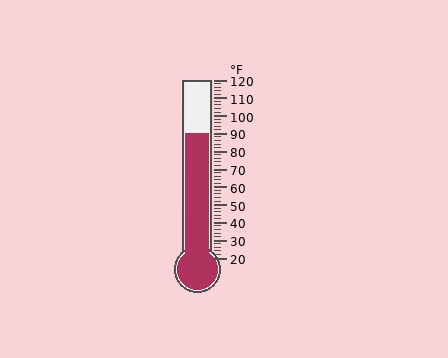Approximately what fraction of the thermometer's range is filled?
The thermometer is filled to approximately 70% of its range.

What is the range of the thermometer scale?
The thermometer scale ranges from 20°F to 120°F.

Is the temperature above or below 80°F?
The temperature is above 80°F.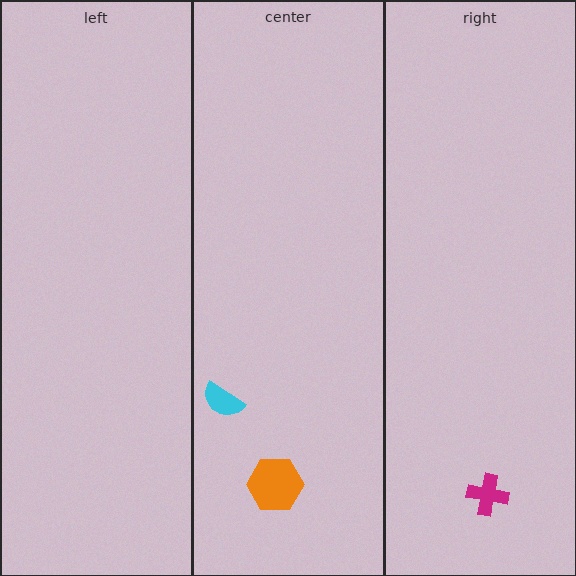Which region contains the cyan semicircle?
The center region.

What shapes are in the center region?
The orange hexagon, the cyan semicircle.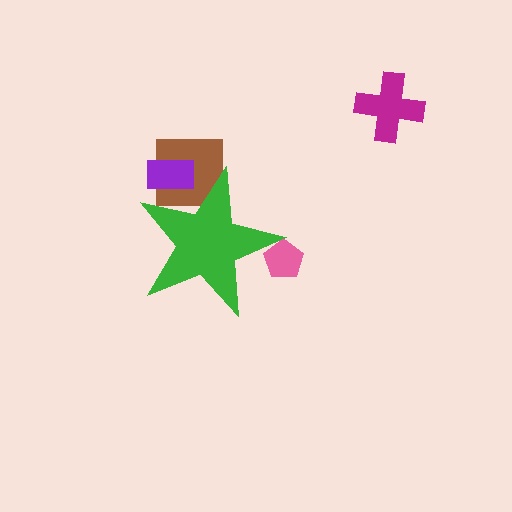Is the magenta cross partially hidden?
No, the magenta cross is fully visible.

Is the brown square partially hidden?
Yes, the brown square is partially hidden behind the green star.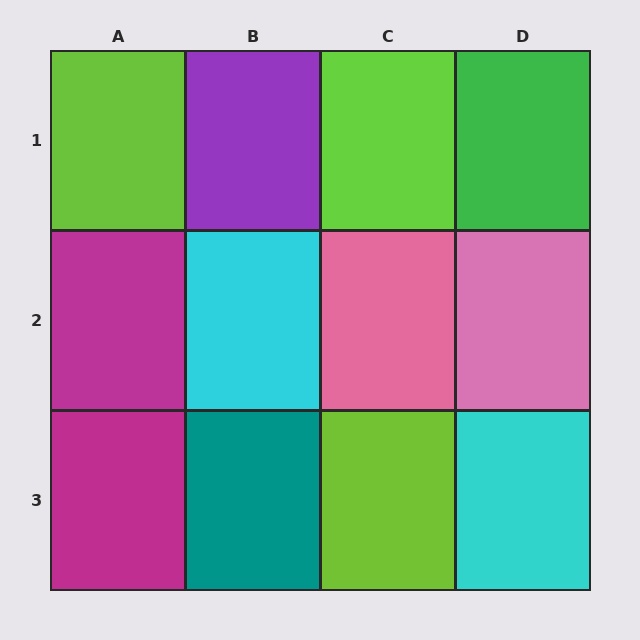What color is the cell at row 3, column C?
Lime.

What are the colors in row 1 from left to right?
Lime, purple, lime, green.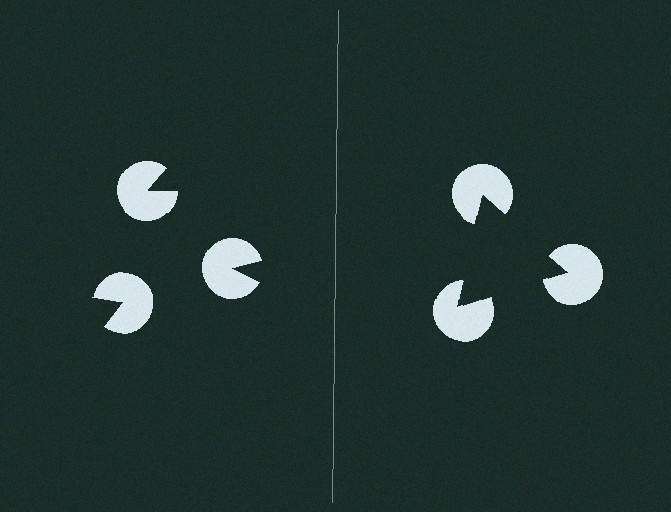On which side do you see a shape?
An illusory triangle appears on the right side. On the left side the wedge cuts are rotated, so no coherent shape forms.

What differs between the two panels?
The pac-man discs are positioned identically on both sides; only the wedge orientations differ. On the right they align to a triangle; on the left they are misaligned.